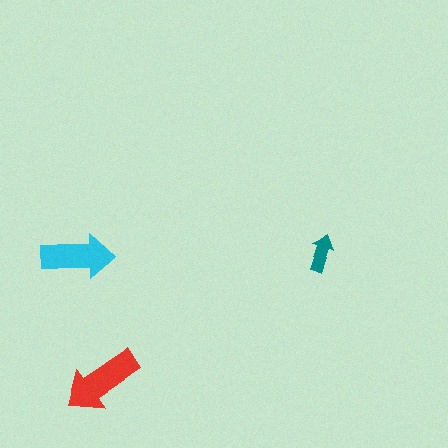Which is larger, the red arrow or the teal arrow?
The red one.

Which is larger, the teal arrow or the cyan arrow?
The cyan one.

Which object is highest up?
The cyan arrow is topmost.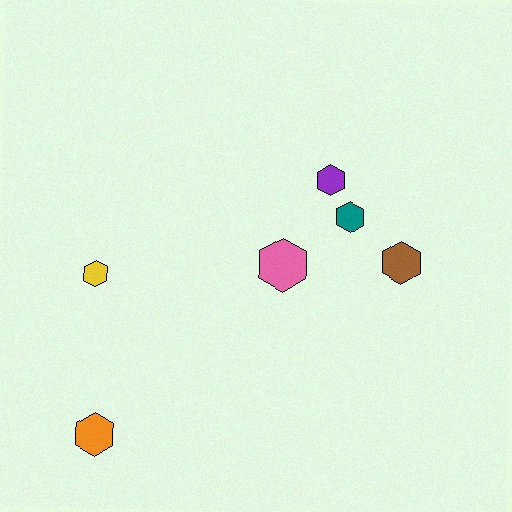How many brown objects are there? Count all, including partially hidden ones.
There is 1 brown object.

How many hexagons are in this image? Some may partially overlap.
There are 6 hexagons.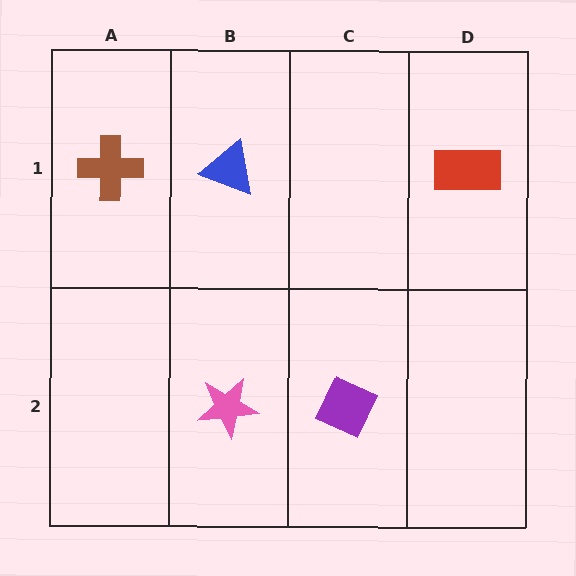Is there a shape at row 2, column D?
No, that cell is empty.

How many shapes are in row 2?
2 shapes.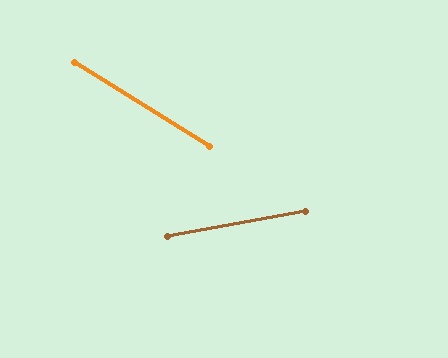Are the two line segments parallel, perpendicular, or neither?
Neither parallel nor perpendicular — they differ by about 42°.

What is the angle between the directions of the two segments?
Approximately 42 degrees.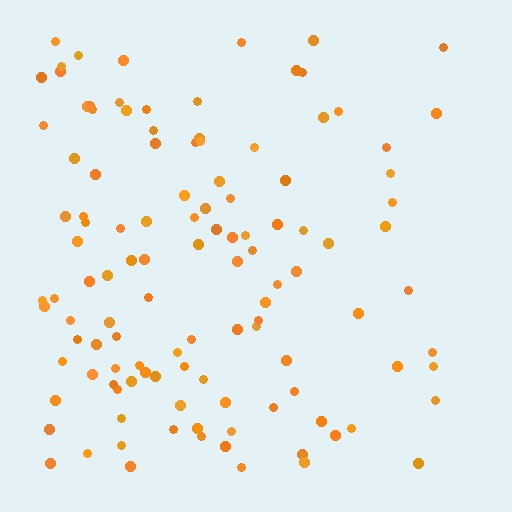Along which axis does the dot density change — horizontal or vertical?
Horizontal.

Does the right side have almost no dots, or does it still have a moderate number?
Still a moderate number, just noticeably fewer than the left.